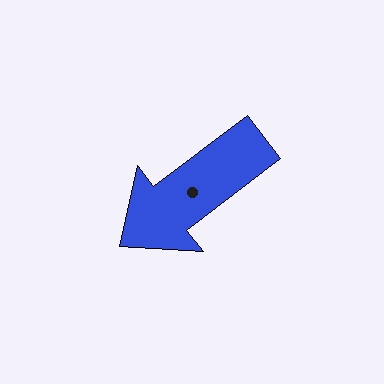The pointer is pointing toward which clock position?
Roughly 8 o'clock.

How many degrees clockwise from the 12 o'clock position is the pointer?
Approximately 233 degrees.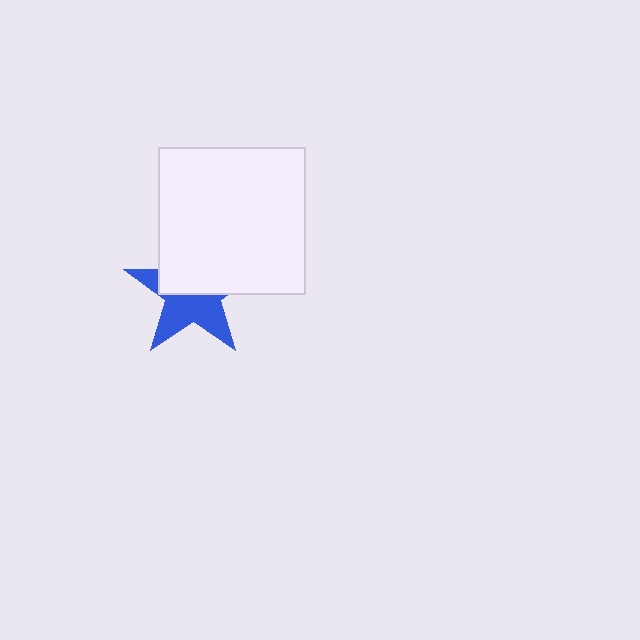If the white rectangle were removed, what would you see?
You would see the complete blue star.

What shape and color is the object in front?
The object in front is a white rectangle.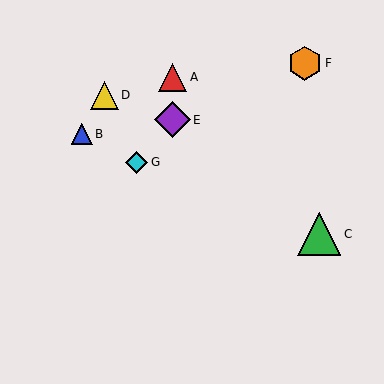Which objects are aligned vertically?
Objects A, E are aligned vertically.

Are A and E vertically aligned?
Yes, both are at x≈173.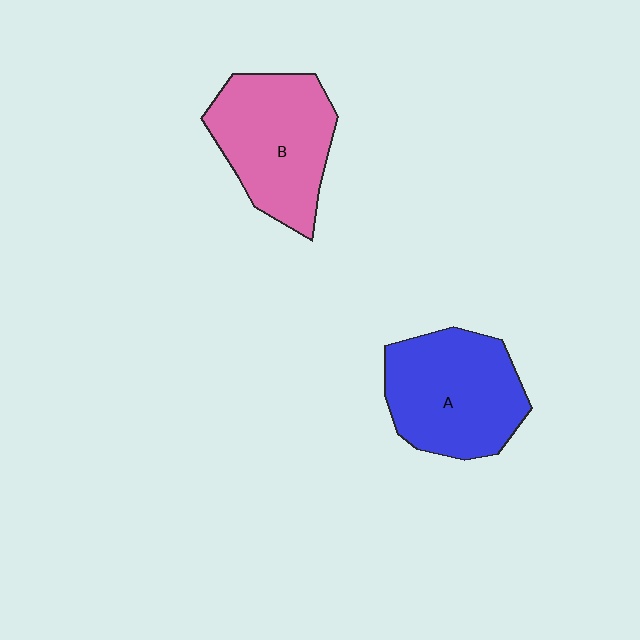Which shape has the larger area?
Shape A (blue).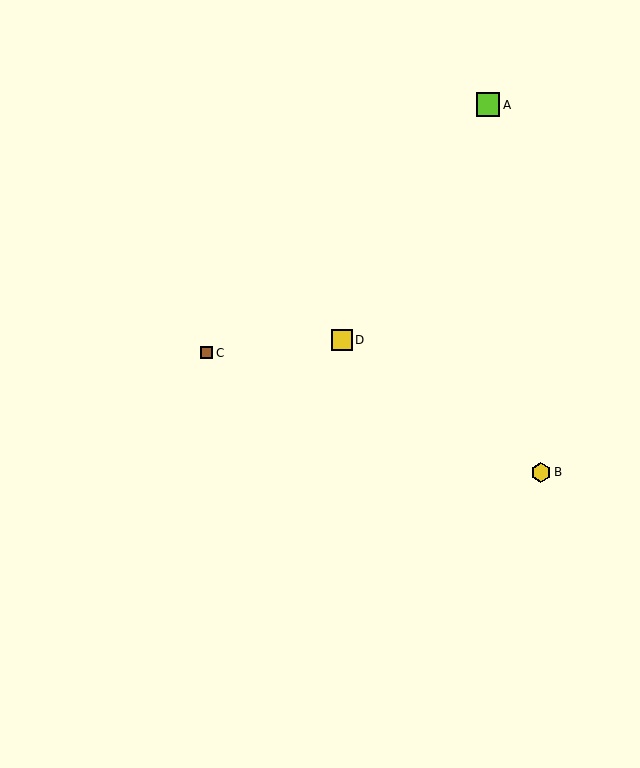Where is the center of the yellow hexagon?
The center of the yellow hexagon is at (541, 472).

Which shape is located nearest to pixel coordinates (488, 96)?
The lime square (labeled A) at (488, 105) is nearest to that location.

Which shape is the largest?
The lime square (labeled A) is the largest.